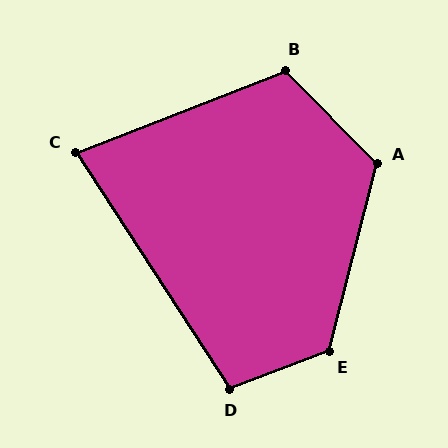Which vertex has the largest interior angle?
E, at approximately 125 degrees.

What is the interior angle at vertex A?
Approximately 121 degrees (obtuse).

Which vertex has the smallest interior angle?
C, at approximately 78 degrees.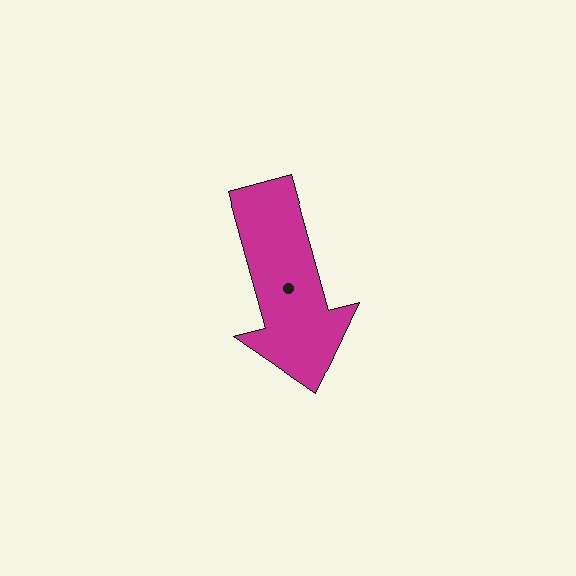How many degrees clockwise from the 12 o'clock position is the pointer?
Approximately 165 degrees.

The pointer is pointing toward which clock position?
Roughly 5 o'clock.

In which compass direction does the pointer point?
South.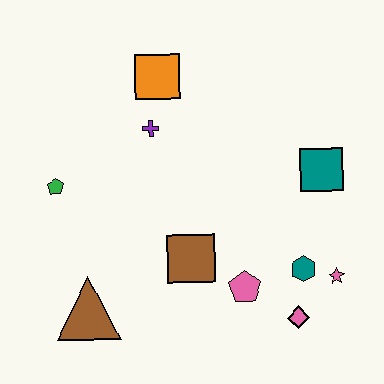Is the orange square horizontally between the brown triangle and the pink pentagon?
Yes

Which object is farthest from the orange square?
The pink diamond is farthest from the orange square.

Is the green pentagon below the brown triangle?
No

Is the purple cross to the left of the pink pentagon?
Yes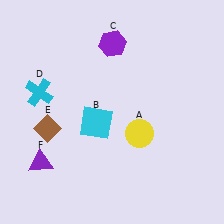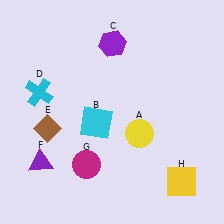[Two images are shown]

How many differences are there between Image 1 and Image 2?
There are 2 differences between the two images.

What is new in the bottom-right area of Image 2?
A yellow square (H) was added in the bottom-right area of Image 2.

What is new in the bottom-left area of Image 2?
A magenta circle (G) was added in the bottom-left area of Image 2.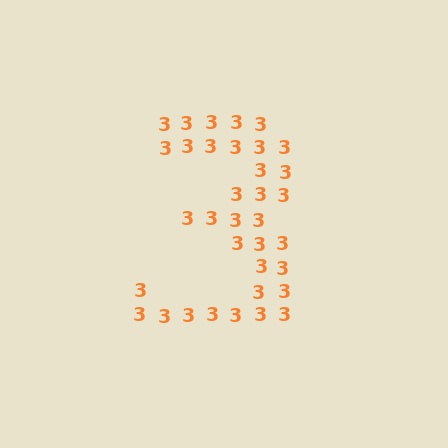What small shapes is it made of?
It is made of small digit 3's.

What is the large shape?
The large shape is the digit 3.